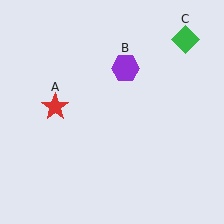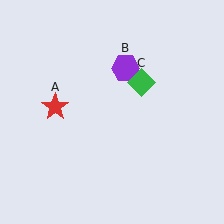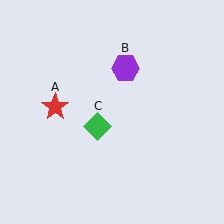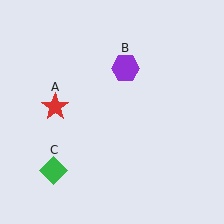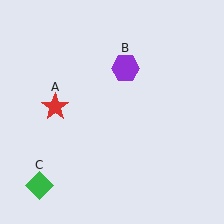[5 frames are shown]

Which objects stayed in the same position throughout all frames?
Red star (object A) and purple hexagon (object B) remained stationary.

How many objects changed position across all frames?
1 object changed position: green diamond (object C).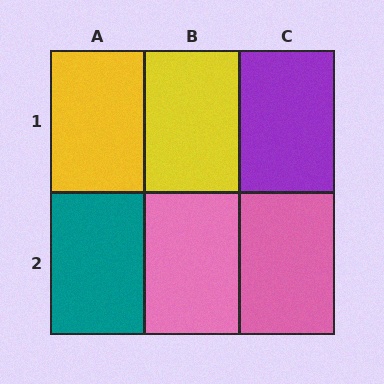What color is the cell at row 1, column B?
Yellow.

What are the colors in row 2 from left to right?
Teal, pink, pink.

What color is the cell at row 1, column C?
Purple.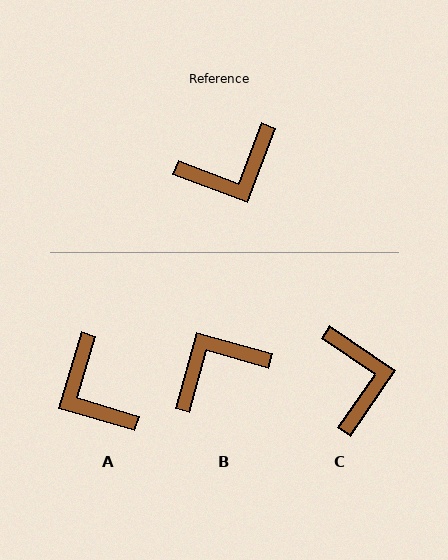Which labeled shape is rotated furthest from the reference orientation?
B, about 175 degrees away.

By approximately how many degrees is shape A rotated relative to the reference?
Approximately 86 degrees clockwise.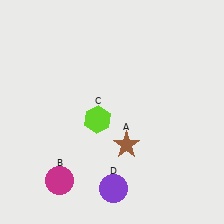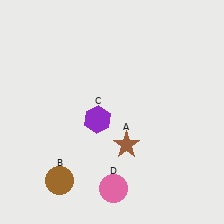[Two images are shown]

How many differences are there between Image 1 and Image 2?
There are 3 differences between the two images.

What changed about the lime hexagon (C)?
In Image 1, C is lime. In Image 2, it changed to purple.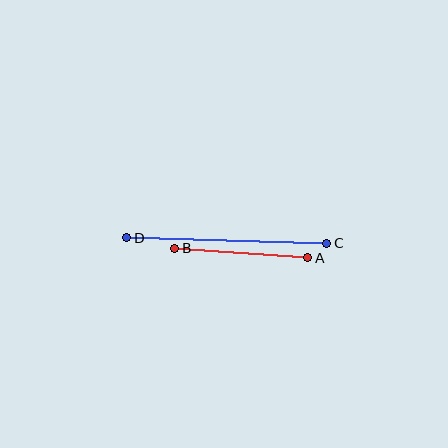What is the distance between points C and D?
The distance is approximately 200 pixels.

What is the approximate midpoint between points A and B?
The midpoint is at approximately (241, 253) pixels.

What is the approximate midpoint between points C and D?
The midpoint is at approximately (227, 241) pixels.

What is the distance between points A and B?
The distance is approximately 133 pixels.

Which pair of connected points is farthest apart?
Points C and D are farthest apart.